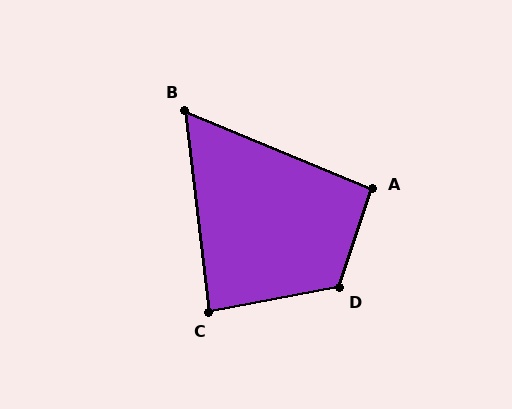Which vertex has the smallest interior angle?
B, at approximately 61 degrees.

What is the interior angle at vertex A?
Approximately 94 degrees (approximately right).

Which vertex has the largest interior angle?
D, at approximately 119 degrees.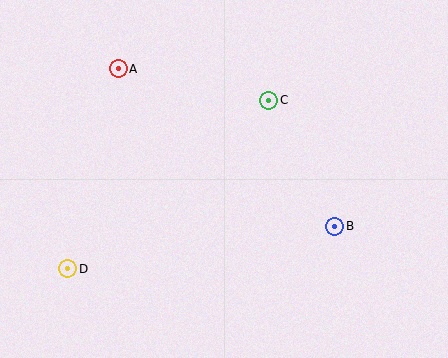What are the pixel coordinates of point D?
Point D is at (68, 269).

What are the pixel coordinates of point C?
Point C is at (269, 100).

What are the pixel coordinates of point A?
Point A is at (118, 69).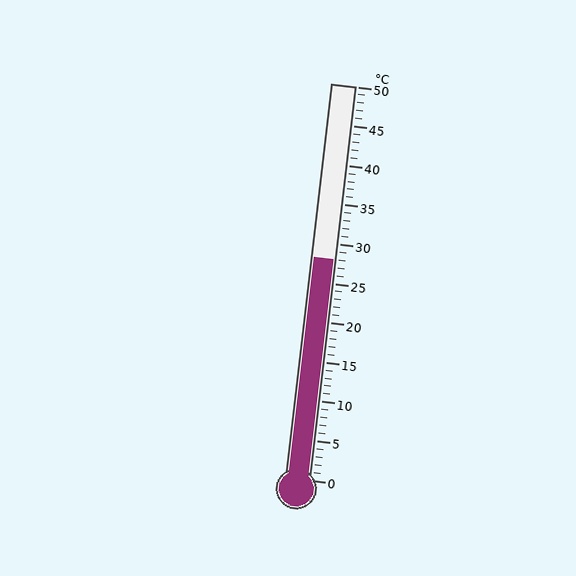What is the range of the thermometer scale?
The thermometer scale ranges from 0°C to 50°C.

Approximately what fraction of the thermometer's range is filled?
The thermometer is filled to approximately 55% of its range.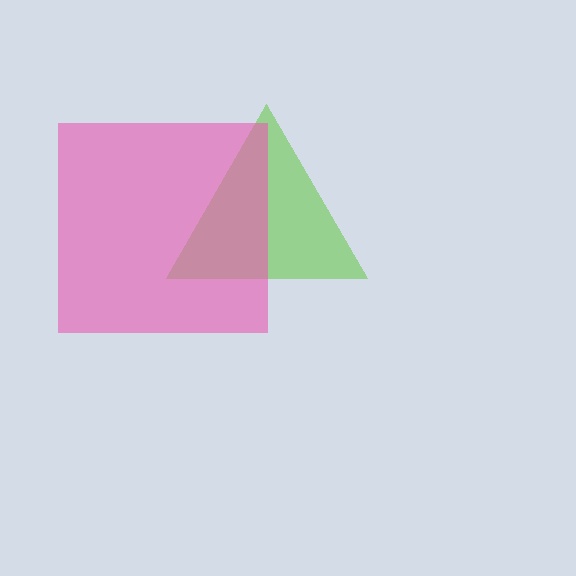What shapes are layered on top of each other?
The layered shapes are: a lime triangle, a pink square.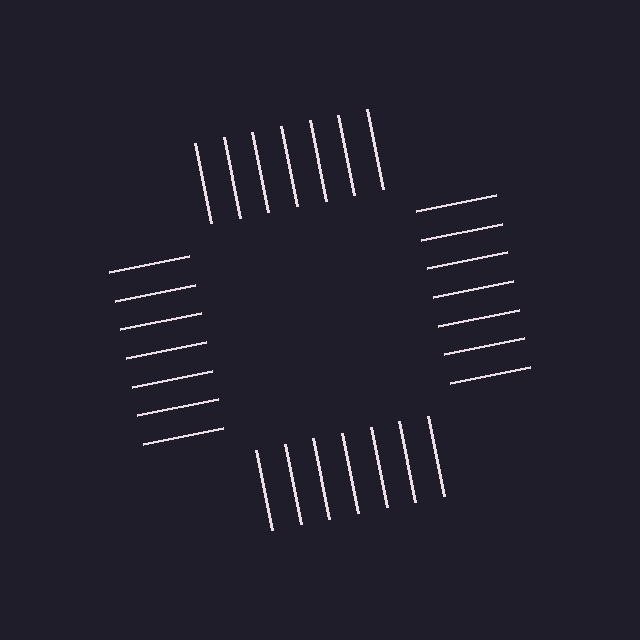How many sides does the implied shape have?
4 sides — the line-ends trace a square.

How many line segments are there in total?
28 — 7 along each of the 4 edges.